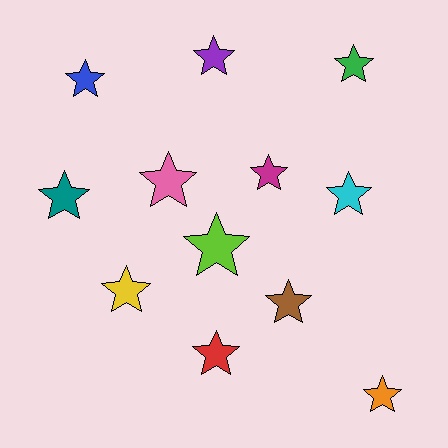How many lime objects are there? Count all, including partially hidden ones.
There is 1 lime object.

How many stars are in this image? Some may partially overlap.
There are 12 stars.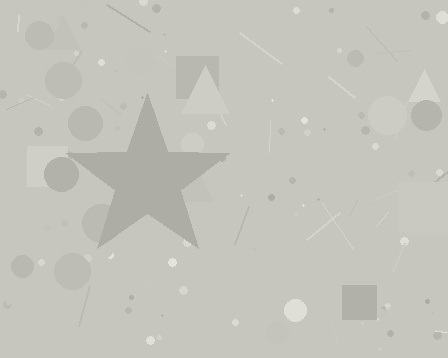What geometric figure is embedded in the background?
A star is embedded in the background.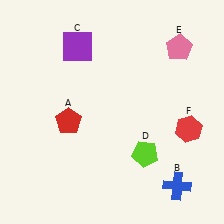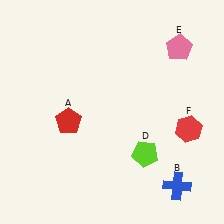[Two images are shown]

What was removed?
The purple square (C) was removed in Image 2.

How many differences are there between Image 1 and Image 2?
There is 1 difference between the two images.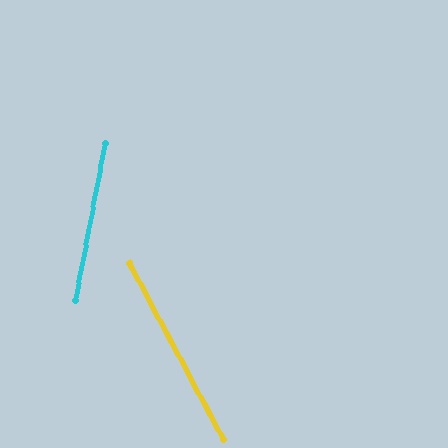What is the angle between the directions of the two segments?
Approximately 39 degrees.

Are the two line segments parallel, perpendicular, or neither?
Neither parallel nor perpendicular — they differ by about 39°.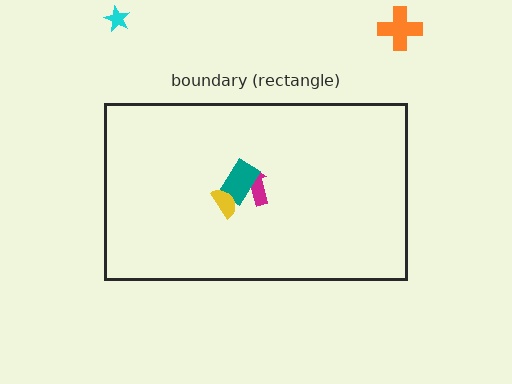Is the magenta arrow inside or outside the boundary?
Inside.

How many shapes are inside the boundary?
3 inside, 2 outside.